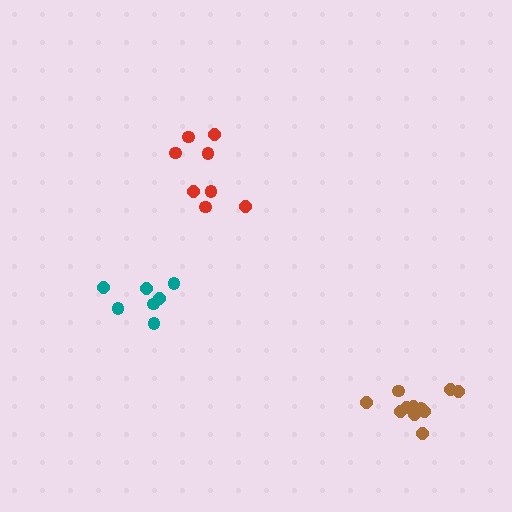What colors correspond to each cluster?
The clusters are colored: red, teal, brown.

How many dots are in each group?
Group 1: 8 dots, Group 2: 7 dots, Group 3: 11 dots (26 total).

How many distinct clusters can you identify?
There are 3 distinct clusters.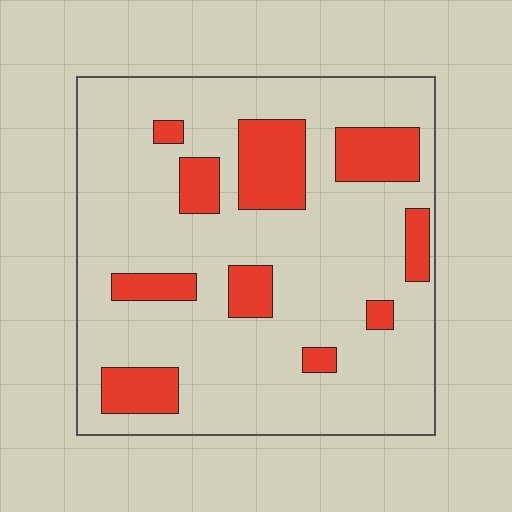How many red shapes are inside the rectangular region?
10.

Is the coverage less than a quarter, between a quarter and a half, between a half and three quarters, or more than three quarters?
Less than a quarter.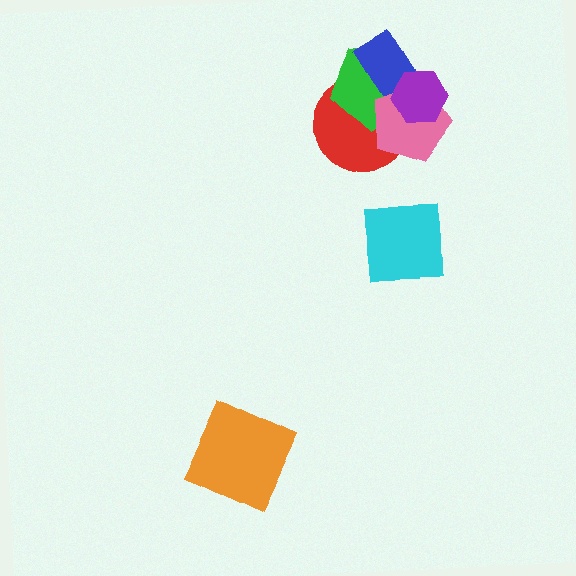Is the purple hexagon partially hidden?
No, no other shape covers it.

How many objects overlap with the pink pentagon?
4 objects overlap with the pink pentagon.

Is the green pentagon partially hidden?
Yes, it is partially covered by another shape.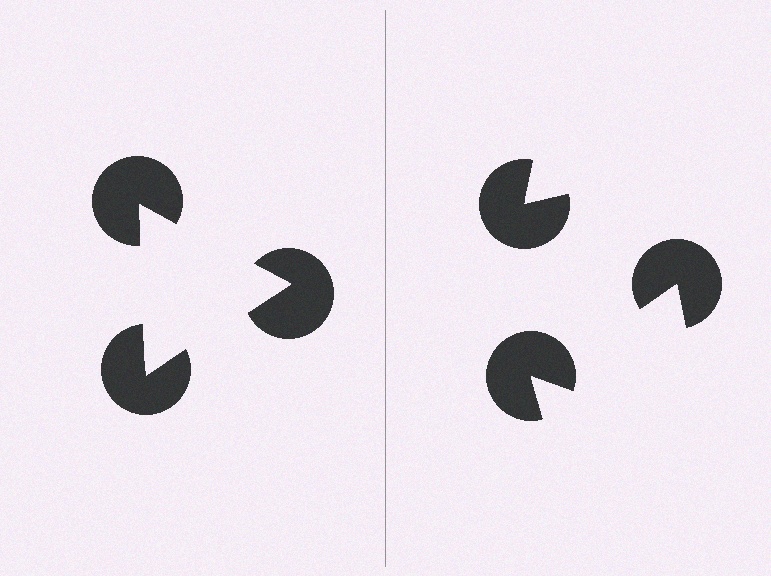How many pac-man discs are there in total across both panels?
6 — 3 on each side.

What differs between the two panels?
The pac-man discs are positioned identically on both sides; only the wedge orientations differ. On the left they align to a triangle; on the right they are misaligned.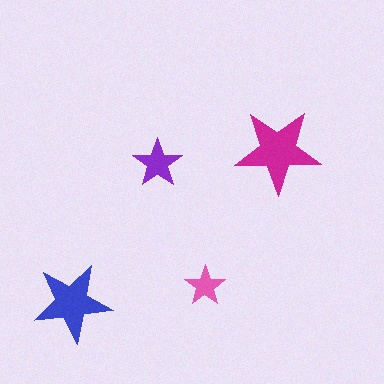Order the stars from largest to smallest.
the magenta one, the blue one, the purple one, the pink one.